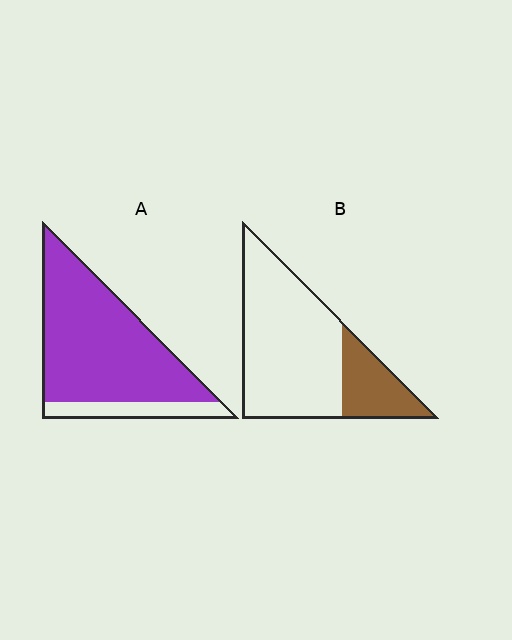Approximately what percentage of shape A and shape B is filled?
A is approximately 85% and B is approximately 25%.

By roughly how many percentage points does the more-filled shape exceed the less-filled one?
By roughly 60 percentage points (A over B).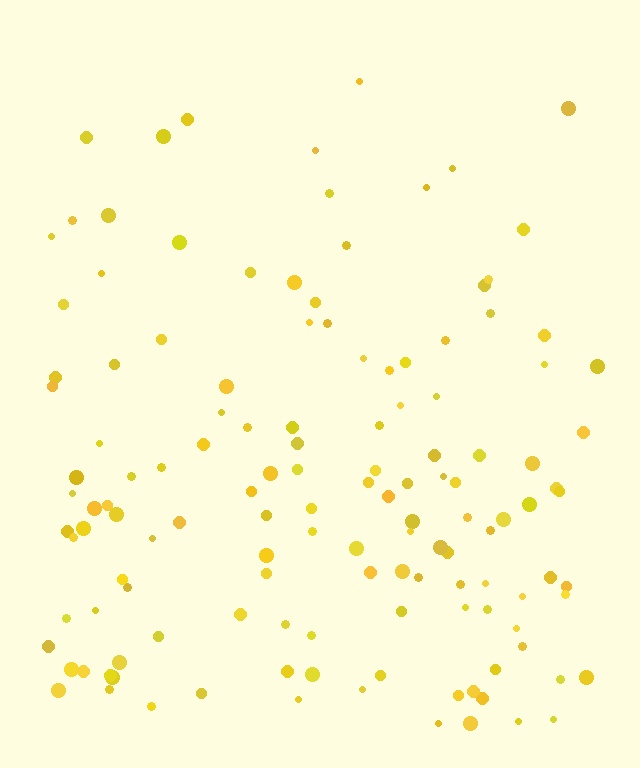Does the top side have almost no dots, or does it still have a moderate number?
Still a moderate number, just noticeably fewer than the bottom.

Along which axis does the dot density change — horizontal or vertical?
Vertical.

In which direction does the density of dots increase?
From top to bottom, with the bottom side densest.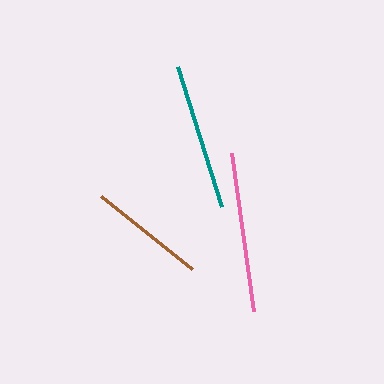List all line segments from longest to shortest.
From longest to shortest: pink, teal, brown.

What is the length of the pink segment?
The pink segment is approximately 160 pixels long.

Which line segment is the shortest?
The brown line is the shortest at approximately 117 pixels.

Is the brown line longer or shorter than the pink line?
The pink line is longer than the brown line.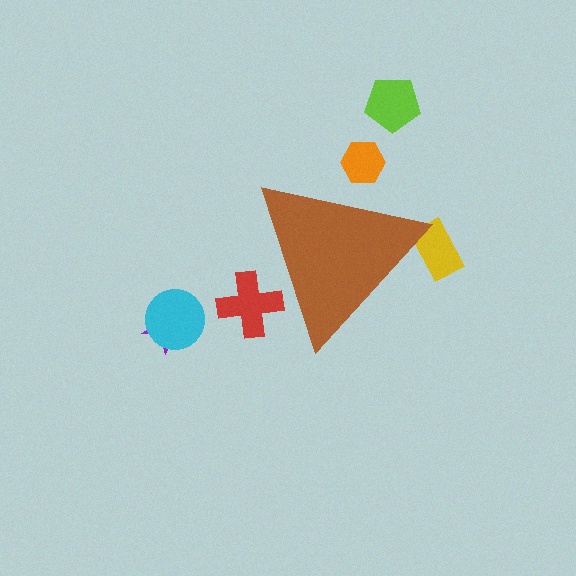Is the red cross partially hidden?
Yes, the red cross is partially hidden behind the brown triangle.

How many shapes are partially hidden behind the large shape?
3 shapes are partially hidden.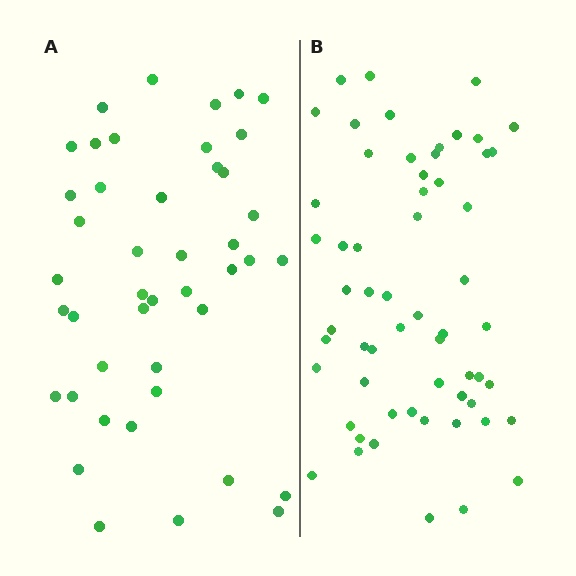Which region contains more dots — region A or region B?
Region B (the right region) has more dots.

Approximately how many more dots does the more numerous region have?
Region B has approximately 15 more dots than region A.